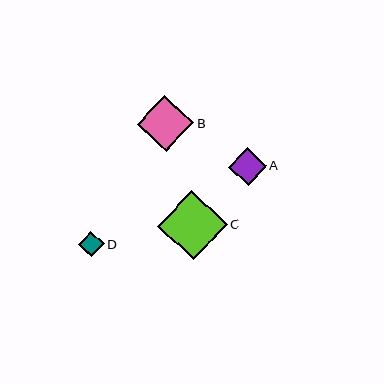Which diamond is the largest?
Diamond C is the largest with a size of approximately 69 pixels.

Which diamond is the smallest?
Diamond D is the smallest with a size of approximately 26 pixels.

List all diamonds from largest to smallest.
From largest to smallest: C, B, A, D.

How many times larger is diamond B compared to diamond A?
Diamond B is approximately 1.5 times the size of diamond A.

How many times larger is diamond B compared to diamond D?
Diamond B is approximately 2.2 times the size of diamond D.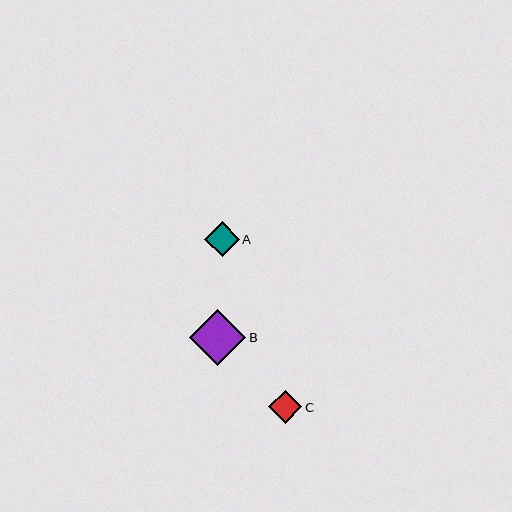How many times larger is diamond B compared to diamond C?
Diamond B is approximately 1.7 times the size of diamond C.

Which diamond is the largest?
Diamond B is the largest with a size of approximately 56 pixels.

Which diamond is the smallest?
Diamond C is the smallest with a size of approximately 33 pixels.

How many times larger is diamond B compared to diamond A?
Diamond B is approximately 1.6 times the size of diamond A.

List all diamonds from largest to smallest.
From largest to smallest: B, A, C.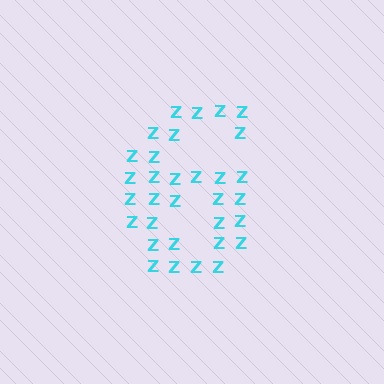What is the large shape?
The large shape is the digit 6.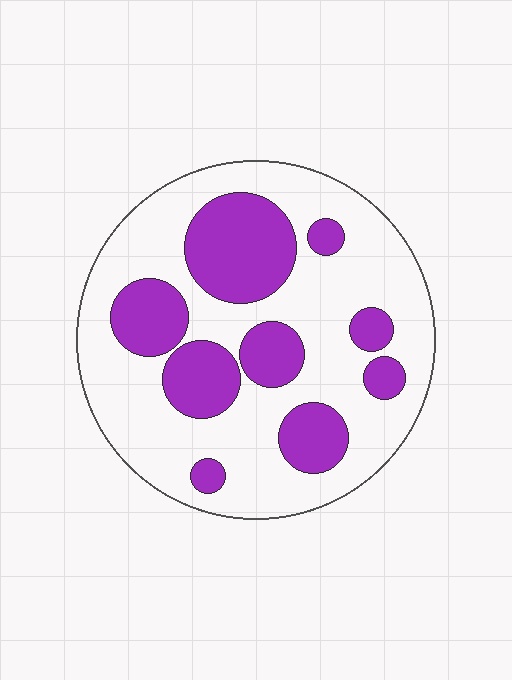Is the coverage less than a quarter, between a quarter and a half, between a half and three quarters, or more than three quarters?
Between a quarter and a half.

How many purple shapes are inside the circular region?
9.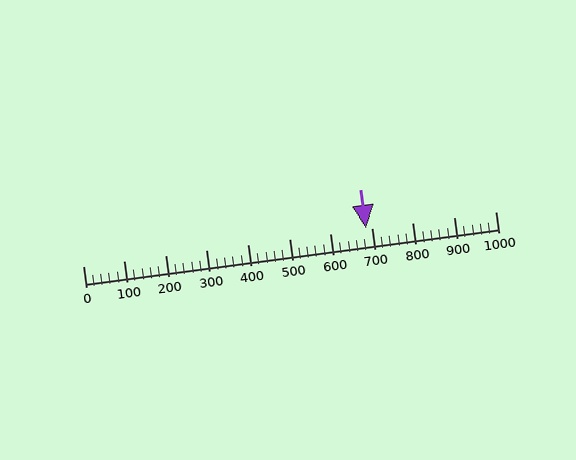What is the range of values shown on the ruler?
The ruler shows values from 0 to 1000.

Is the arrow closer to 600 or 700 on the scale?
The arrow is closer to 700.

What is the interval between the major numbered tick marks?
The major tick marks are spaced 100 units apart.